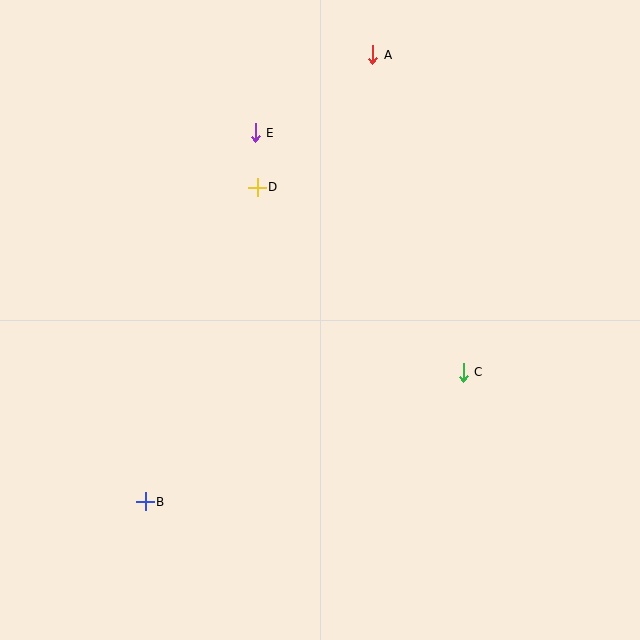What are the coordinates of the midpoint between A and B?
The midpoint between A and B is at (259, 278).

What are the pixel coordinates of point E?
Point E is at (255, 133).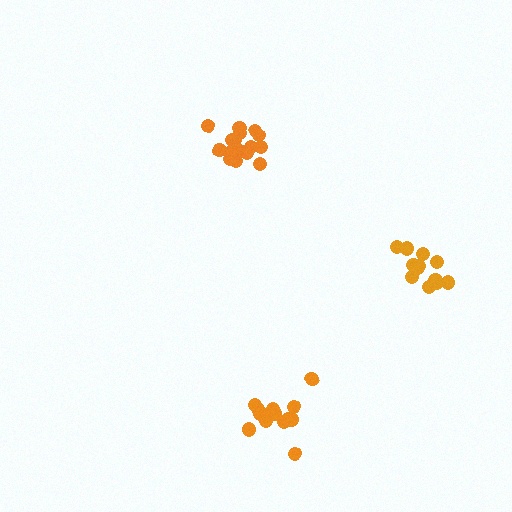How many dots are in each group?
Group 1: 14 dots, Group 2: 16 dots, Group 3: 14 dots (44 total).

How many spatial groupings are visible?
There are 3 spatial groupings.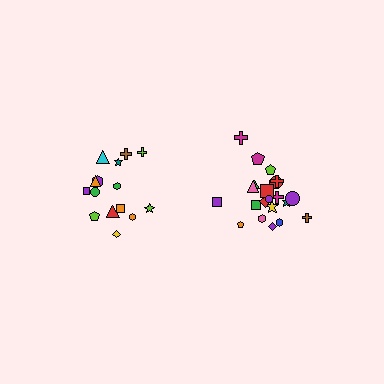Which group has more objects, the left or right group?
The right group.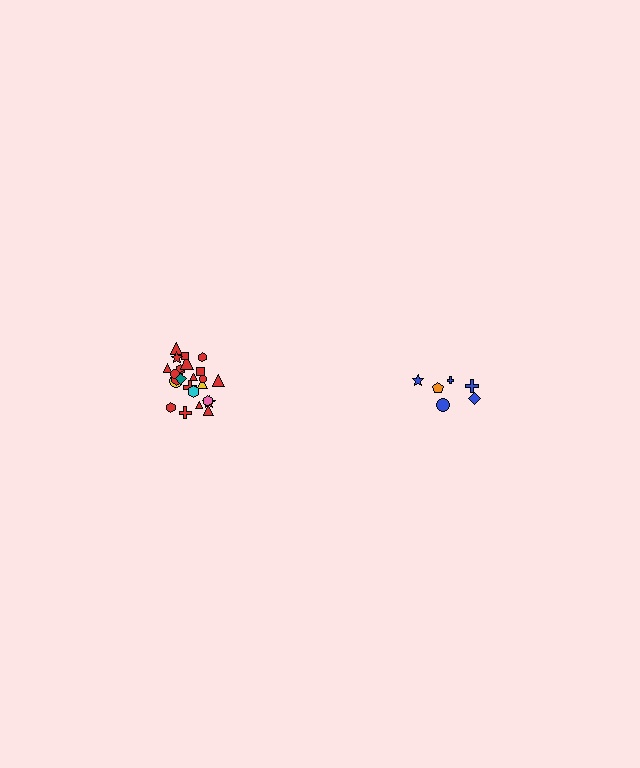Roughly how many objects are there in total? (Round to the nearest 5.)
Roughly 30 objects in total.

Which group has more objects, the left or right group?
The left group.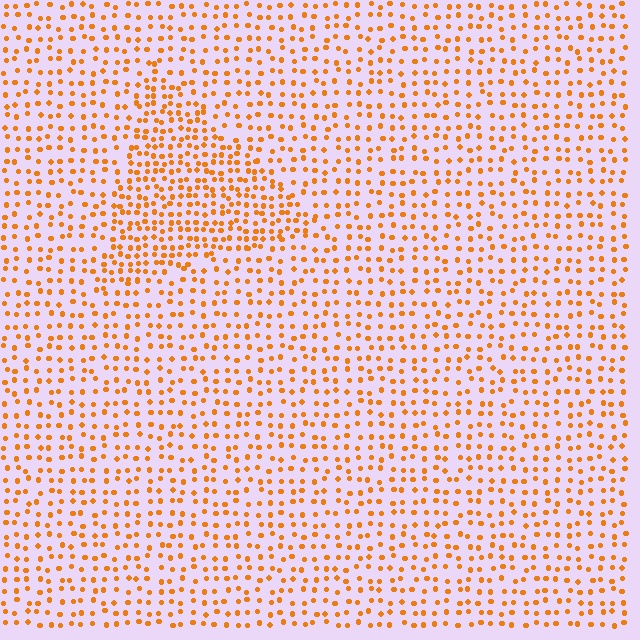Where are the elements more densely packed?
The elements are more densely packed inside the triangle boundary.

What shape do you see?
I see a triangle.